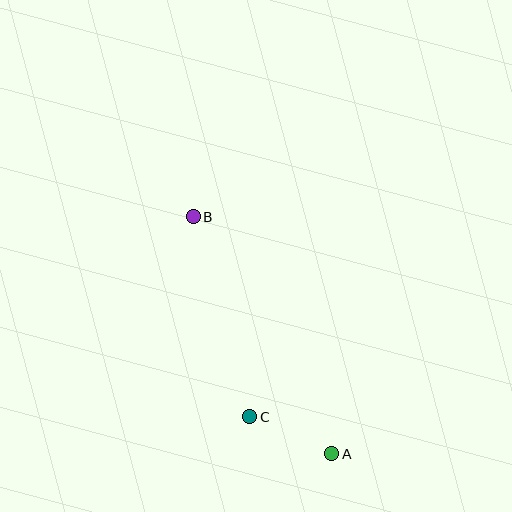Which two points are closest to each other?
Points A and C are closest to each other.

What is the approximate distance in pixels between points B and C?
The distance between B and C is approximately 208 pixels.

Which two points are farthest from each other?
Points A and B are farthest from each other.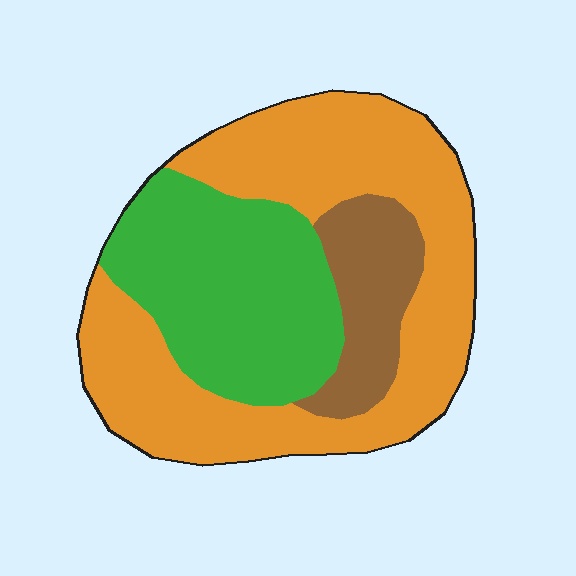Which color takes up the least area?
Brown, at roughly 15%.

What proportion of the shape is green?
Green covers 33% of the shape.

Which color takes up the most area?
Orange, at roughly 55%.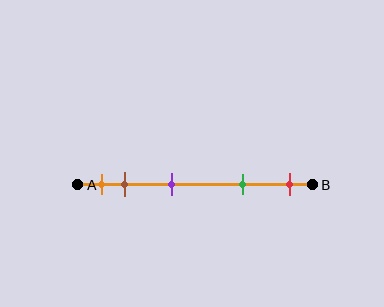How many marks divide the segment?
There are 5 marks dividing the segment.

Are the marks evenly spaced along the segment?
No, the marks are not evenly spaced.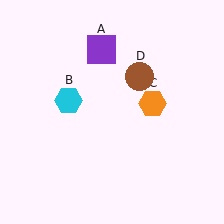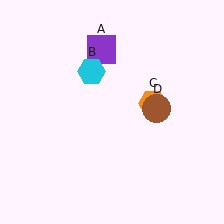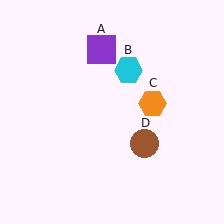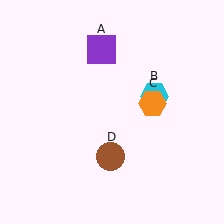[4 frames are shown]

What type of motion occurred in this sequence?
The cyan hexagon (object B), brown circle (object D) rotated clockwise around the center of the scene.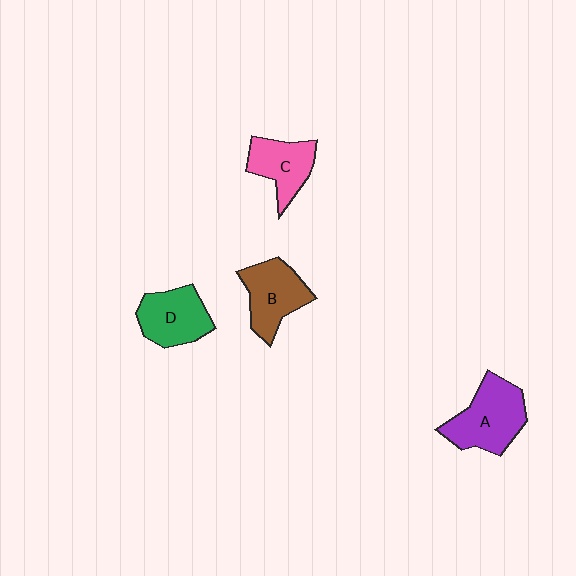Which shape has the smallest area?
Shape C (pink).